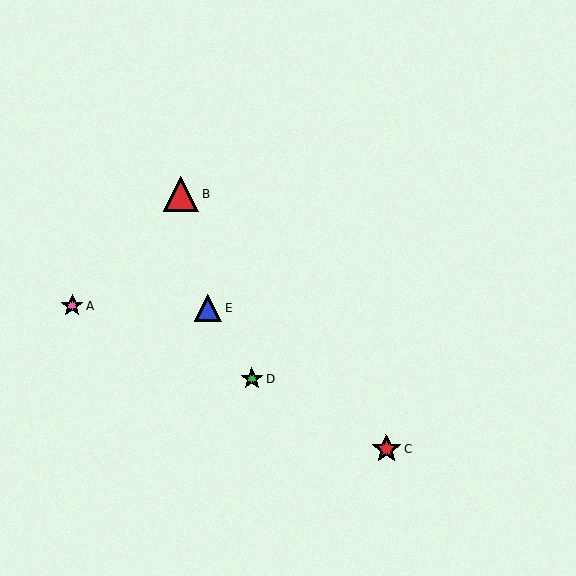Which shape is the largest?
The red triangle (labeled B) is the largest.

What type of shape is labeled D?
Shape D is a green star.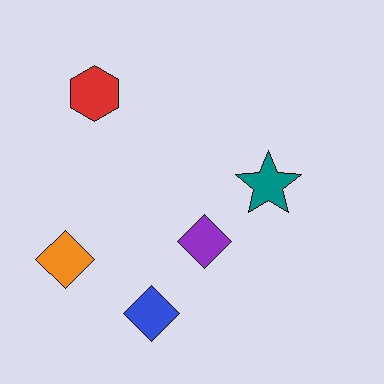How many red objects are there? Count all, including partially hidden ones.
There is 1 red object.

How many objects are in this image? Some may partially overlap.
There are 5 objects.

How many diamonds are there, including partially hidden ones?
There are 3 diamonds.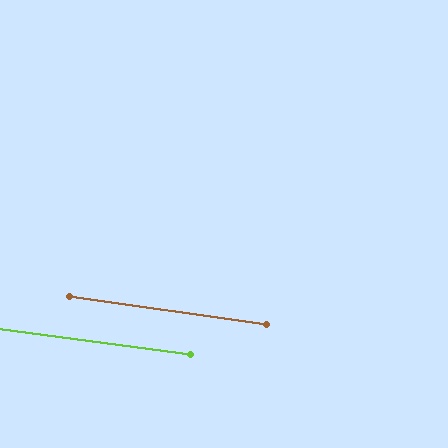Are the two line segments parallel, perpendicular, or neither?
Parallel — their directions differ by only 0.4°.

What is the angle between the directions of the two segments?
Approximately 0 degrees.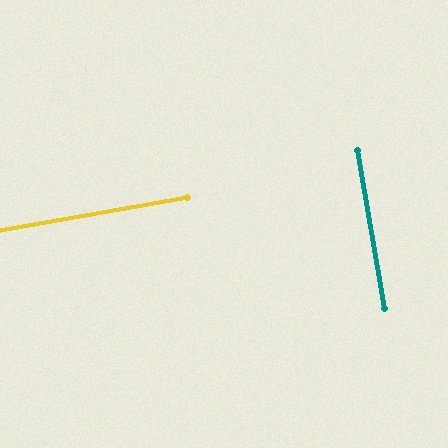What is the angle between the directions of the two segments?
Approximately 90 degrees.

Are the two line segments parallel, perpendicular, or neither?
Perpendicular — they meet at approximately 90°.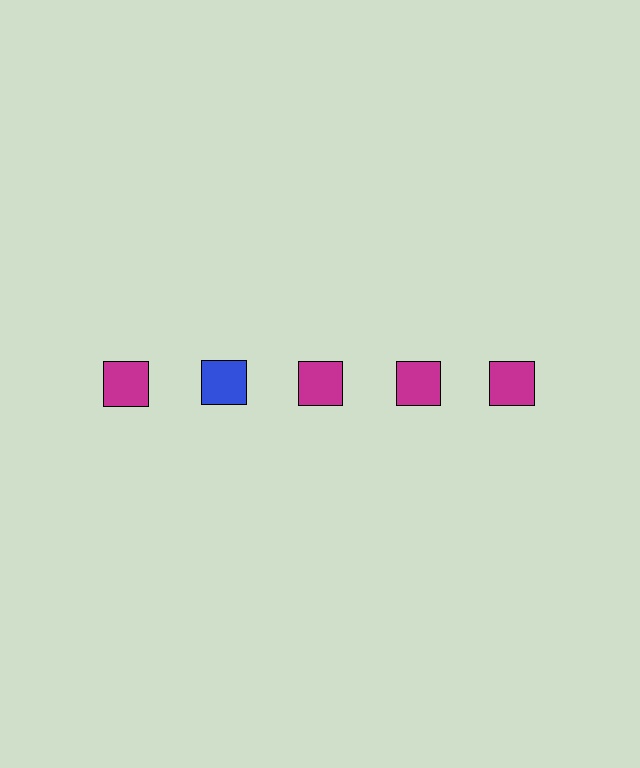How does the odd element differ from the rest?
It has a different color: blue instead of magenta.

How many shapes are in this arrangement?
There are 5 shapes arranged in a grid pattern.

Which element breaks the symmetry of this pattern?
The blue square in the top row, second from left column breaks the symmetry. All other shapes are magenta squares.